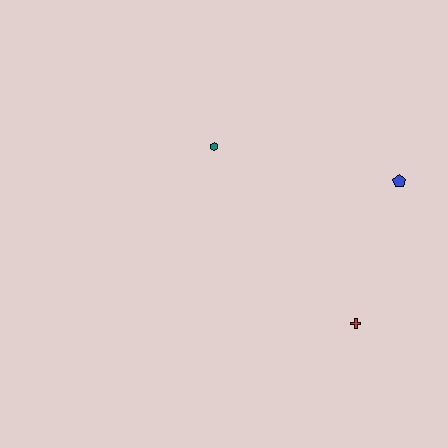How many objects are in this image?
There are 3 objects.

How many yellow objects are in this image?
There are no yellow objects.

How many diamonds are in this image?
There are no diamonds.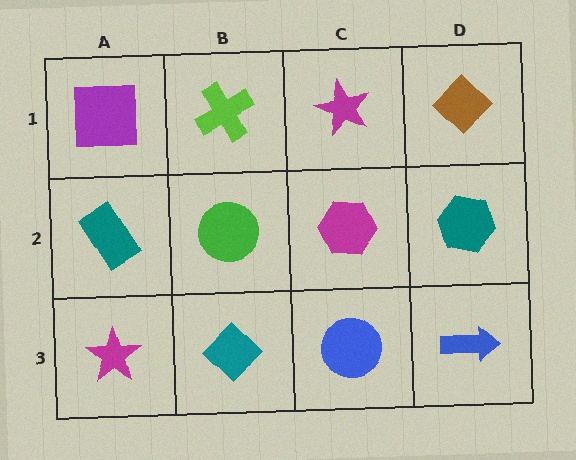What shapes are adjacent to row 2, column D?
A brown diamond (row 1, column D), a blue arrow (row 3, column D), a magenta hexagon (row 2, column C).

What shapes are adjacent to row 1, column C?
A magenta hexagon (row 2, column C), a lime cross (row 1, column B), a brown diamond (row 1, column D).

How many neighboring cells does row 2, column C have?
4.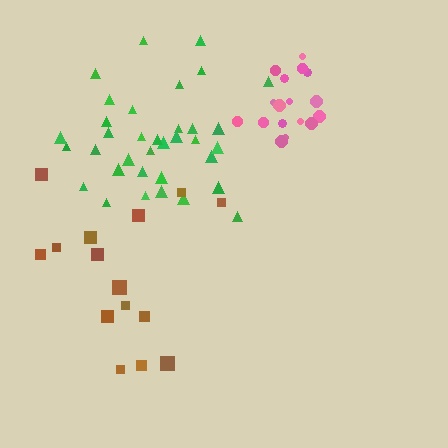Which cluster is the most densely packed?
Pink.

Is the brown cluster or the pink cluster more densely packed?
Pink.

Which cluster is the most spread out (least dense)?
Brown.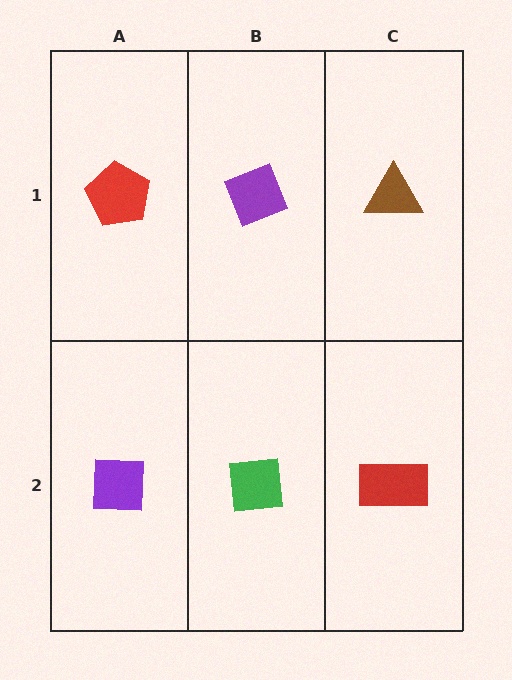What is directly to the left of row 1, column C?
A purple diamond.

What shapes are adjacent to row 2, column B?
A purple diamond (row 1, column B), a purple square (row 2, column A), a red rectangle (row 2, column C).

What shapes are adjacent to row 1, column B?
A green square (row 2, column B), a red pentagon (row 1, column A), a brown triangle (row 1, column C).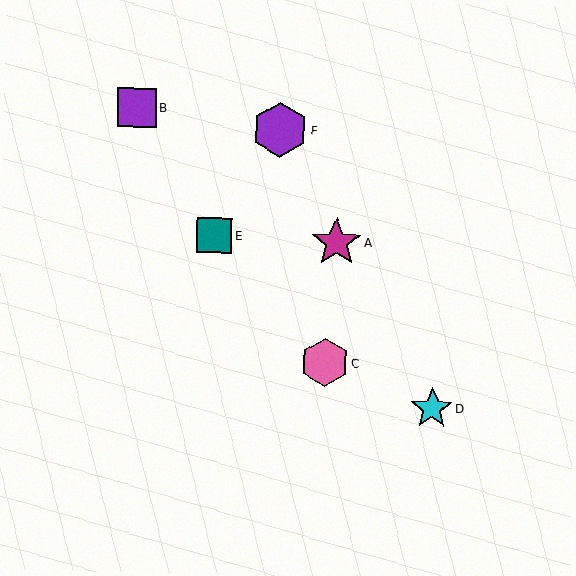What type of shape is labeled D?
Shape D is a cyan star.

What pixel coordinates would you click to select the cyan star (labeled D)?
Click at (432, 409) to select the cyan star D.